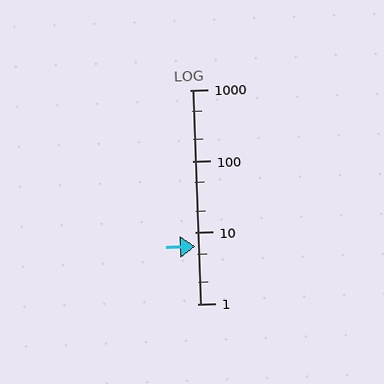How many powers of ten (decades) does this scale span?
The scale spans 3 decades, from 1 to 1000.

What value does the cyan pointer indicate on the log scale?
The pointer indicates approximately 6.5.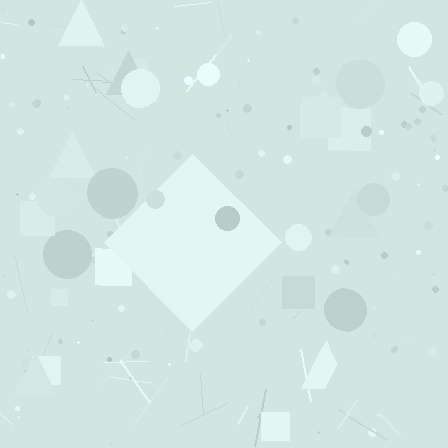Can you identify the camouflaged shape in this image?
The camouflaged shape is a diamond.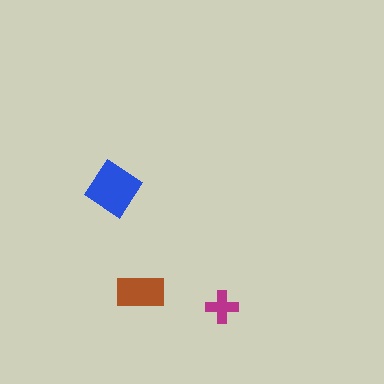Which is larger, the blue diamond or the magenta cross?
The blue diamond.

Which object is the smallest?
The magenta cross.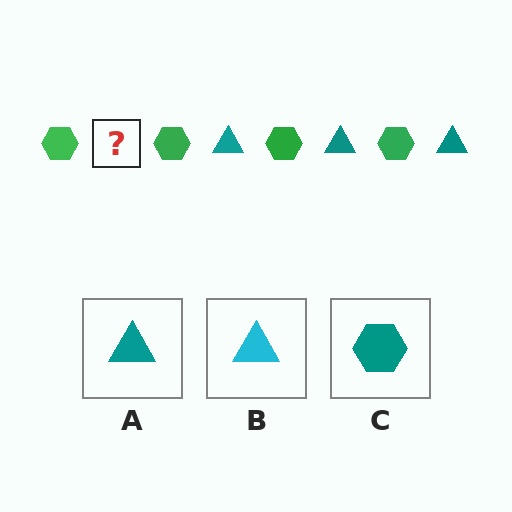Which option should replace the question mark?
Option A.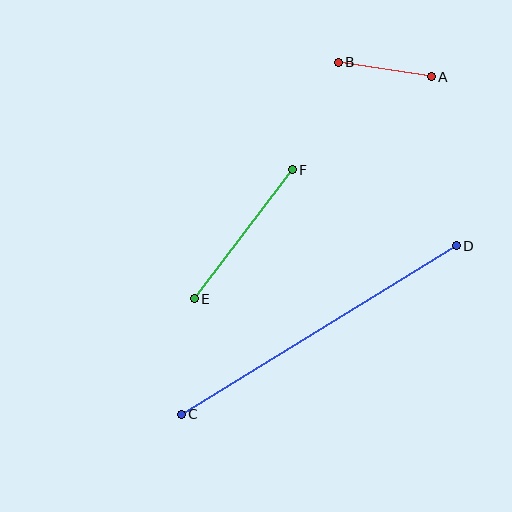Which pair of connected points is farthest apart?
Points C and D are farthest apart.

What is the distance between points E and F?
The distance is approximately 162 pixels.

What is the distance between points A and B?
The distance is approximately 94 pixels.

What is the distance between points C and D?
The distance is approximately 323 pixels.